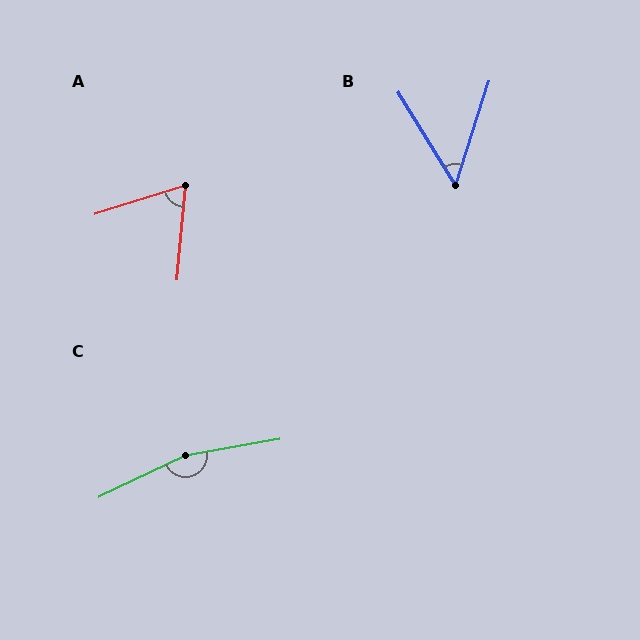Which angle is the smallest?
B, at approximately 50 degrees.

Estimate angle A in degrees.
Approximately 67 degrees.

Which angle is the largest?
C, at approximately 164 degrees.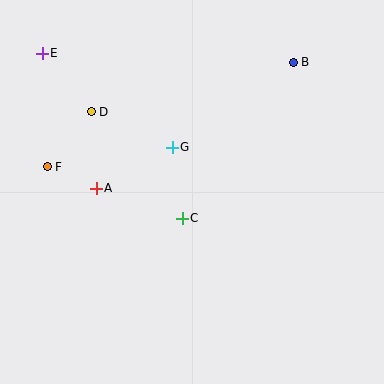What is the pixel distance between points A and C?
The distance between A and C is 91 pixels.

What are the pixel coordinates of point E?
Point E is at (42, 53).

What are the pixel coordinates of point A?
Point A is at (96, 188).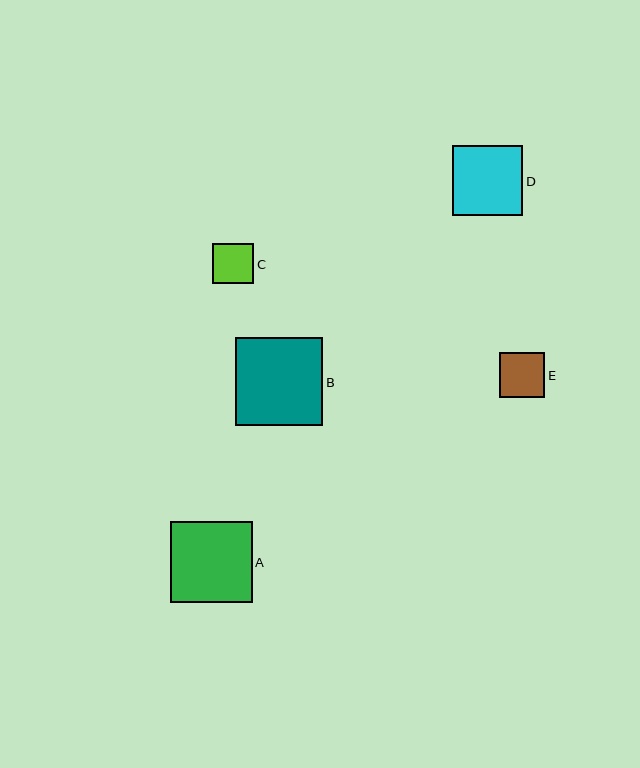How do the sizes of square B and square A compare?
Square B and square A are approximately the same size.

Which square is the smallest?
Square C is the smallest with a size of approximately 41 pixels.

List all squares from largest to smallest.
From largest to smallest: B, A, D, E, C.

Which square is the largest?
Square B is the largest with a size of approximately 87 pixels.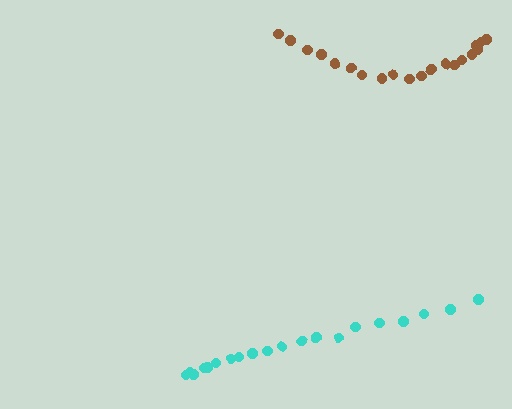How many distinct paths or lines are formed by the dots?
There are 2 distinct paths.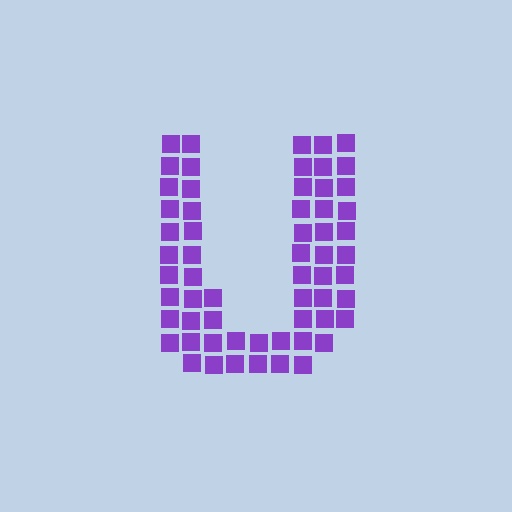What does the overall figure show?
The overall figure shows the letter U.